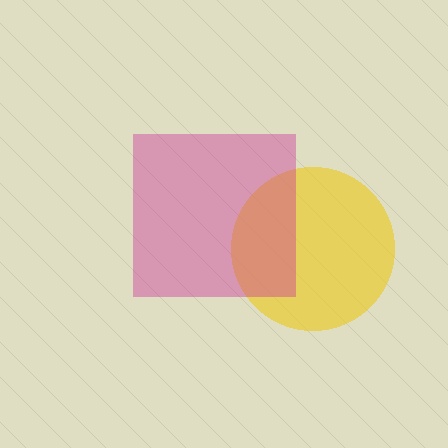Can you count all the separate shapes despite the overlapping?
Yes, there are 2 separate shapes.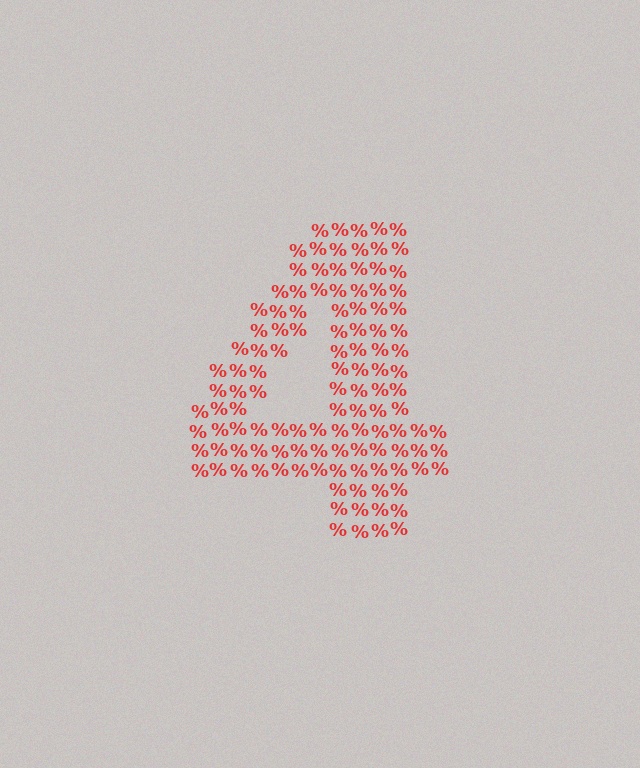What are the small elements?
The small elements are percent signs.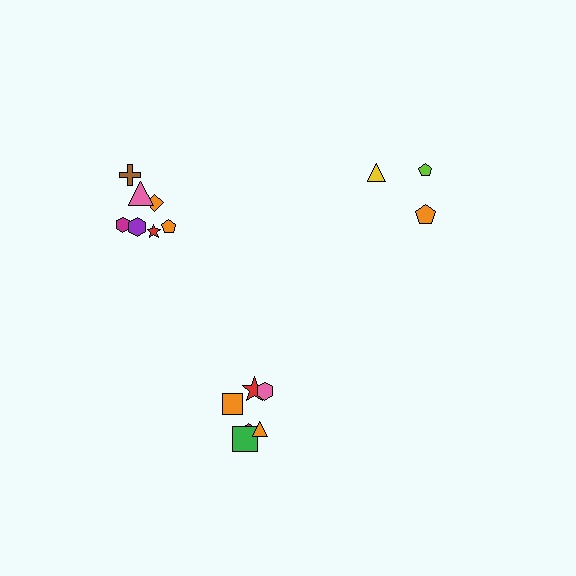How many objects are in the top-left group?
There are 7 objects.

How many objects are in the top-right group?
There are 3 objects.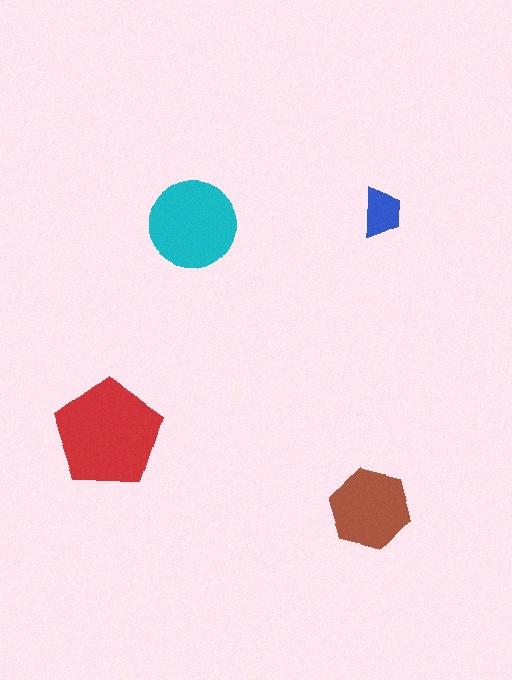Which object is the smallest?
The blue trapezoid.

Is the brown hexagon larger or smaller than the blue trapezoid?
Larger.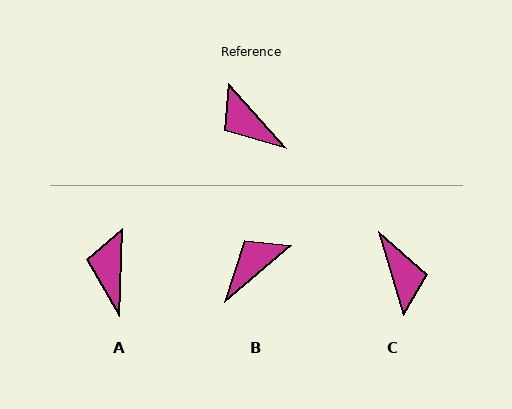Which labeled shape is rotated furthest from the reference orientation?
C, about 155 degrees away.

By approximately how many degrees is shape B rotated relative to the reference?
Approximately 91 degrees clockwise.